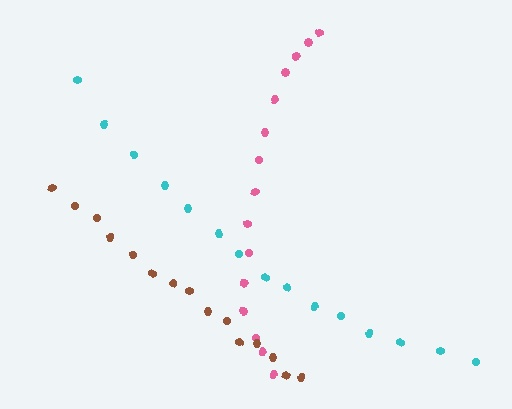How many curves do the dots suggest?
There are 3 distinct paths.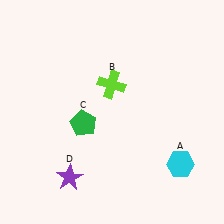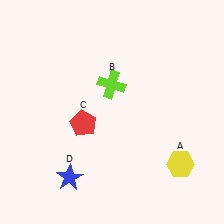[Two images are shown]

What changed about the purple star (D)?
In Image 1, D is purple. In Image 2, it changed to blue.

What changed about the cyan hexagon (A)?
In Image 1, A is cyan. In Image 2, it changed to yellow.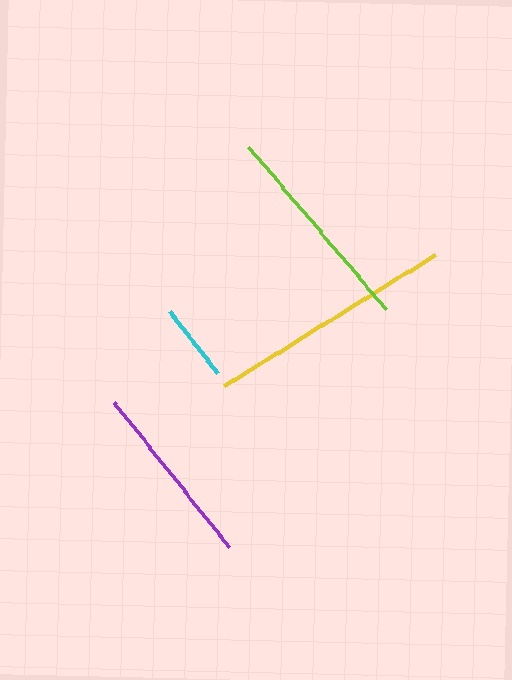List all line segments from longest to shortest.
From longest to shortest: yellow, lime, purple, cyan.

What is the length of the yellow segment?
The yellow segment is approximately 248 pixels long.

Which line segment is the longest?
The yellow line is the longest at approximately 248 pixels.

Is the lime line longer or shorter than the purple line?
The lime line is longer than the purple line.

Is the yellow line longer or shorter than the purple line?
The yellow line is longer than the purple line.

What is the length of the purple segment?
The purple segment is approximately 186 pixels long.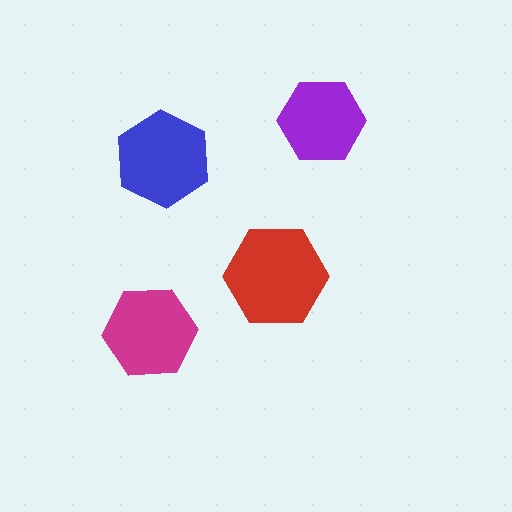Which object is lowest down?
The magenta hexagon is bottommost.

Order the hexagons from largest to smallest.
the red one, the blue one, the magenta one, the purple one.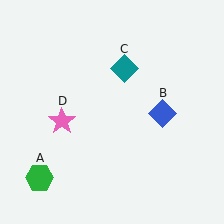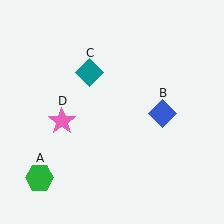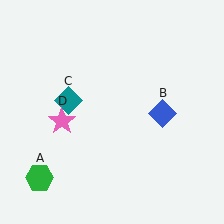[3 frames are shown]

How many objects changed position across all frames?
1 object changed position: teal diamond (object C).